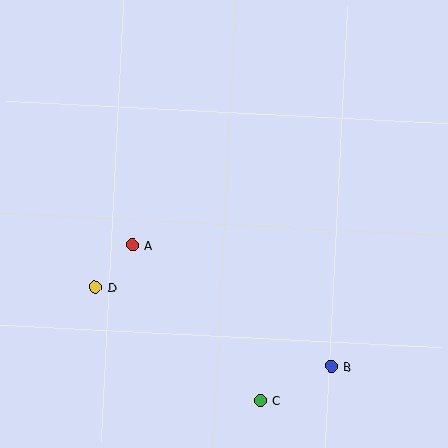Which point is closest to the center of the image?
Point A at (132, 245) is closest to the center.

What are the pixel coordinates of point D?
Point D is at (95, 287).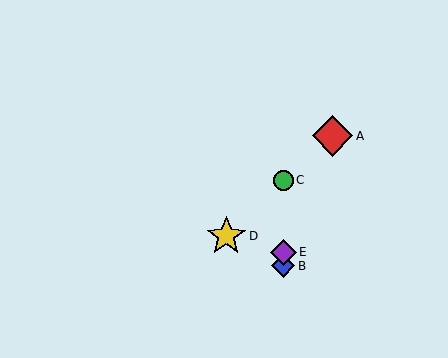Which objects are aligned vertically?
Objects B, C, E are aligned vertically.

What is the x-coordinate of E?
Object E is at x≈283.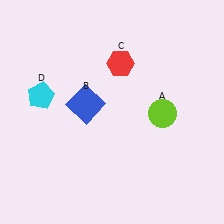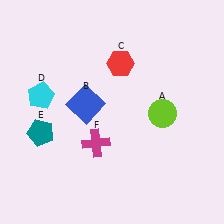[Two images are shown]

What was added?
A teal pentagon (E), a magenta cross (F) were added in Image 2.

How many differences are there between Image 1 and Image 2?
There are 2 differences between the two images.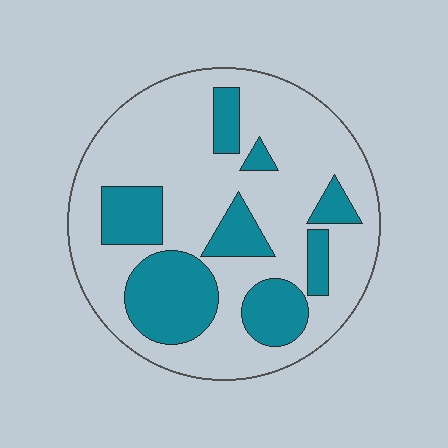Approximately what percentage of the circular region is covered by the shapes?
Approximately 30%.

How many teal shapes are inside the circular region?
8.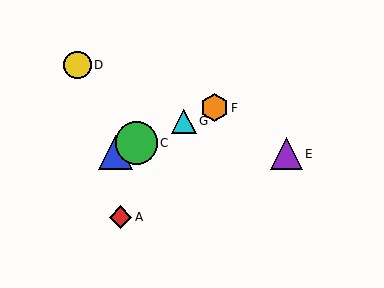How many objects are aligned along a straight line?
4 objects (B, C, F, G) are aligned along a straight line.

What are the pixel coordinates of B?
Object B is at (116, 152).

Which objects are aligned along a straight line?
Objects B, C, F, G are aligned along a straight line.